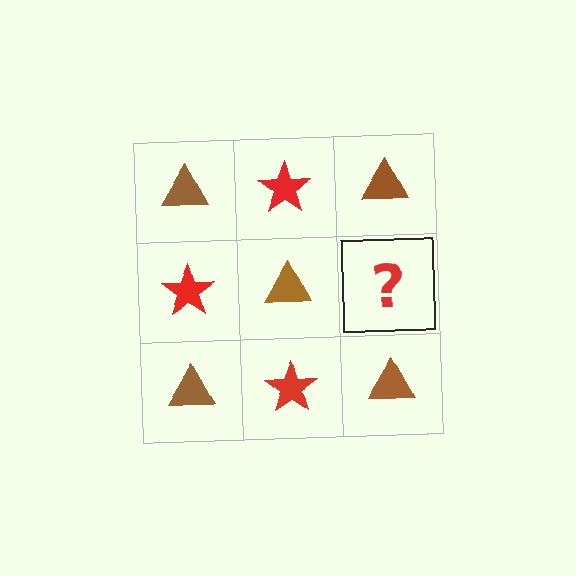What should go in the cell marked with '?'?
The missing cell should contain a red star.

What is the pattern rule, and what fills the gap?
The rule is that it alternates brown triangle and red star in a checkerboard pattern. The gap should be filled with a red star.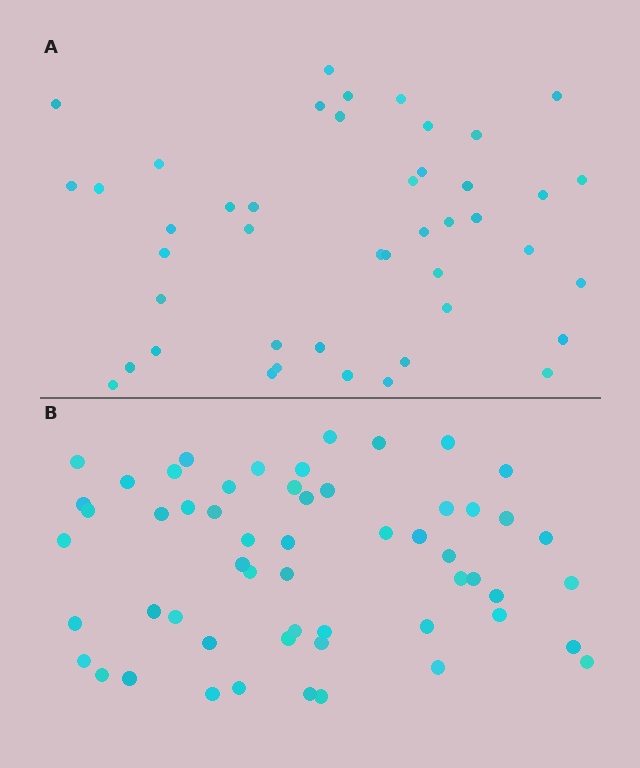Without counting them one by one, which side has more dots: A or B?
Region B (the bottom region) has more dots.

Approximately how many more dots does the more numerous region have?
Region B has roughly 12 or so more dots than region A.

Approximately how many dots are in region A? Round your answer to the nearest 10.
About 40 dots. (The exact count is 44, which rounds to 40.)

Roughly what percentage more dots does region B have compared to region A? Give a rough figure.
About 25% more.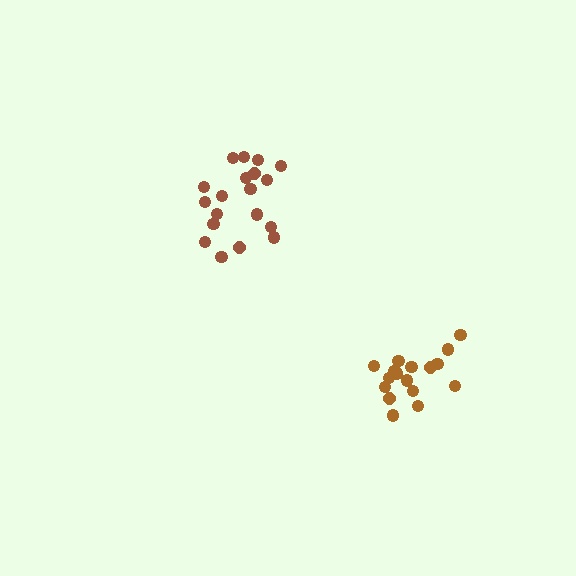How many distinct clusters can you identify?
There are 2 distinct clusters.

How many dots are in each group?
Group 1: 19 dots, Group 2: 17 dots (36 total).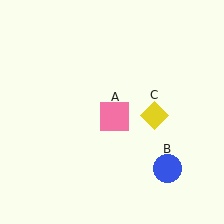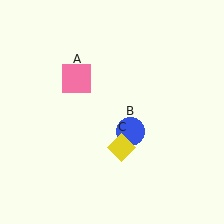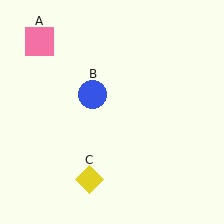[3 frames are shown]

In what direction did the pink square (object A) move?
The pink square (object A) moved up and to the left.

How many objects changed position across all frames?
3 objects changed position: pink square (object A), blue circle (object B), yellow diamond (object C).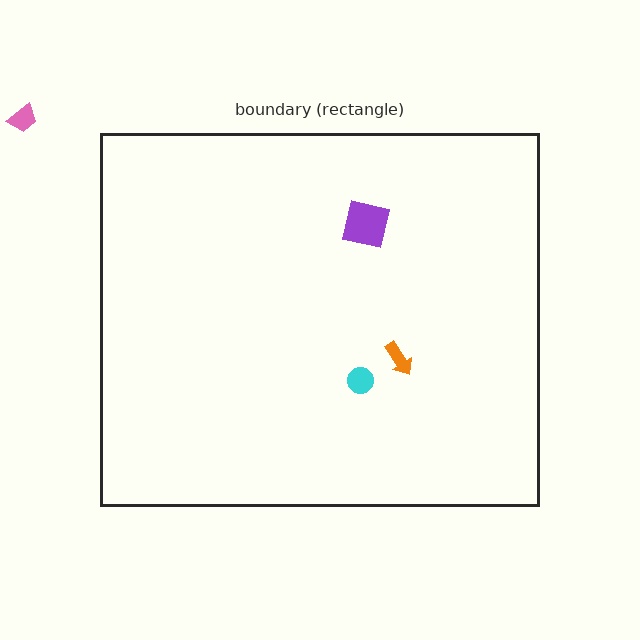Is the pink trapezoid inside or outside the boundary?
Outside.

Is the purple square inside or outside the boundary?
Inside.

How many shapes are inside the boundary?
3 inside, 1 outside.